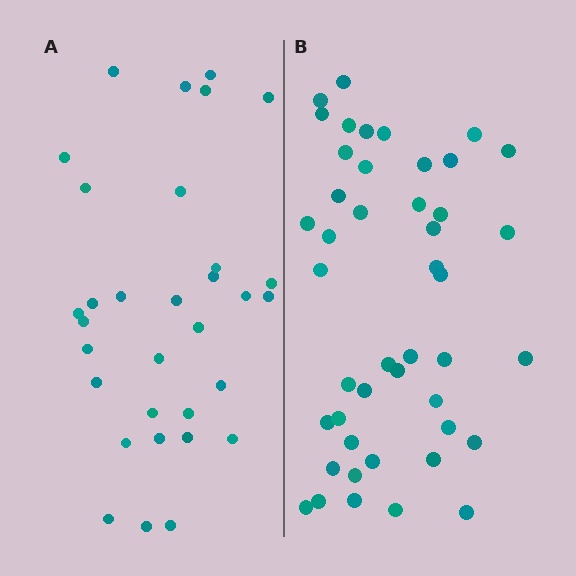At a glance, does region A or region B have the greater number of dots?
Region B (the right region) has more dots.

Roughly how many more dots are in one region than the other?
Region B has approximately 15 more dots than region A.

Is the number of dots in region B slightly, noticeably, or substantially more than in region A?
Region B has noticeably more, but not dramatically so. The ratio is roughly 1.4 to 1.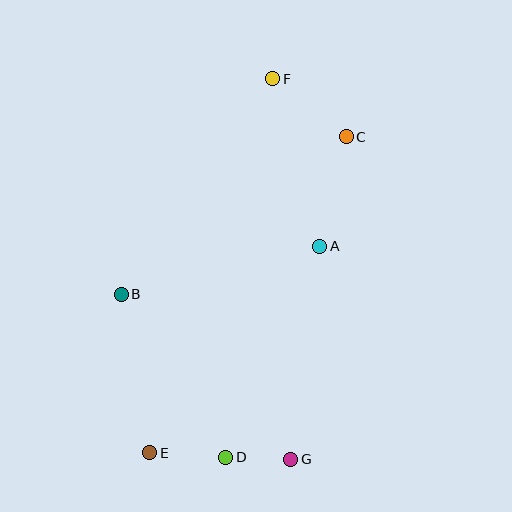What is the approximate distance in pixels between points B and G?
The distance between B and G is approximately 236 pixels.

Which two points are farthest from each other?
Points E and F are farthest from each other.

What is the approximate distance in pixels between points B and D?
The distance between B and D is approximately 194 pixels.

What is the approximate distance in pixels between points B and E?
The distance between B and E is approximately 161 pixels.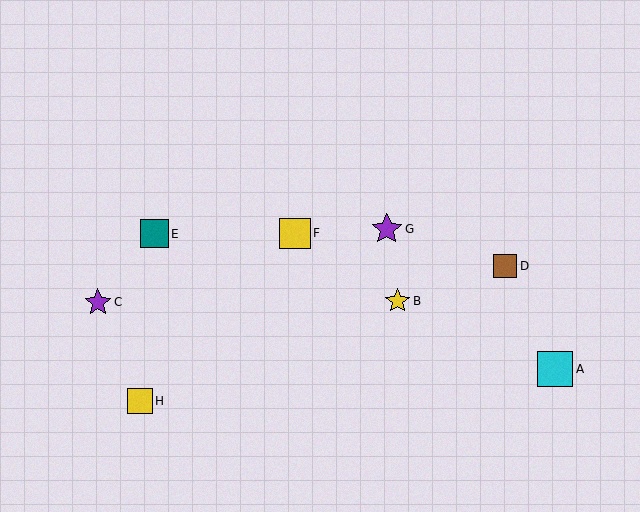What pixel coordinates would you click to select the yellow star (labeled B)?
Click at (398, 301) to select the yellow star B.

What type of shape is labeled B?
Shape B is a yellow star.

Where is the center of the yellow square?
The center of the yellow square is at (140, 401).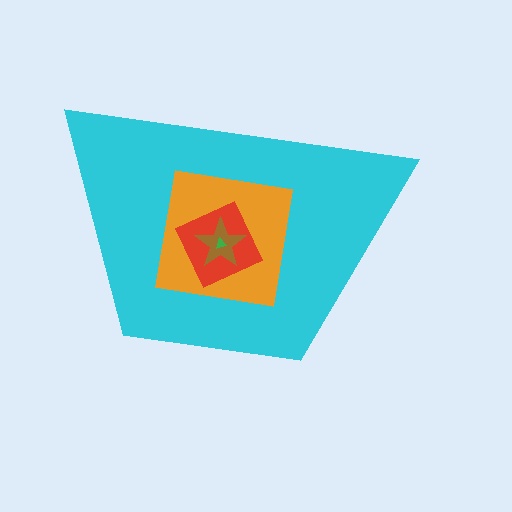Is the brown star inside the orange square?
Yes.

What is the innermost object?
The green triangle.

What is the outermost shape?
The cyan trapezoid.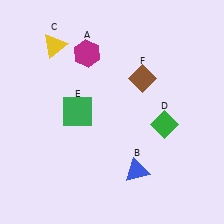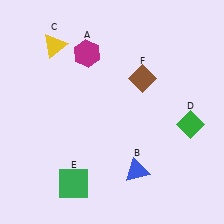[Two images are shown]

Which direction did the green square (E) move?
The green square (E) moved down.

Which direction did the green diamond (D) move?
The green diamond (D) moved right.